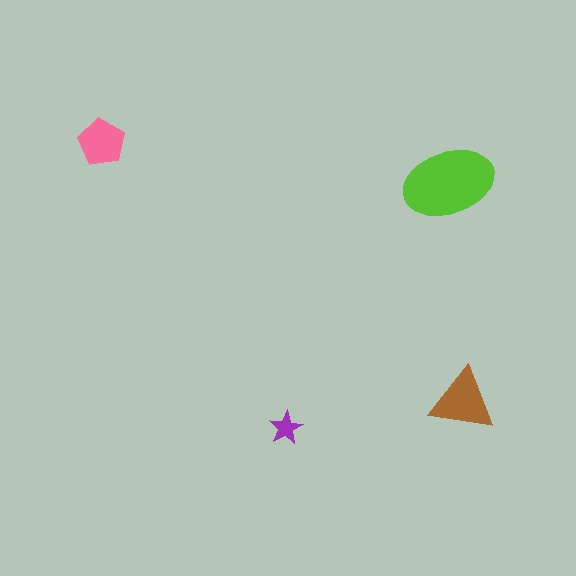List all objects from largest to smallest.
The lime ellipse, the brown triangle, the pink pentagon, the purple star.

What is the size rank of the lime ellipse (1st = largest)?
1st.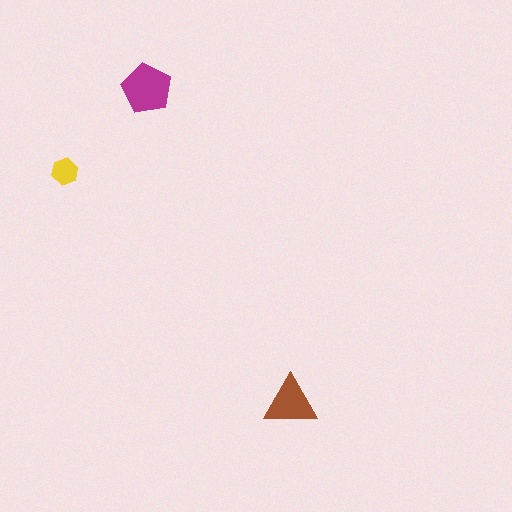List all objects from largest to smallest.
The magenta pentagon, the brown triangle, the yellow hexagon.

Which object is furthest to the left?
The yellow hexagon is leftmost.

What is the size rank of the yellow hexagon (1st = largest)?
3rd.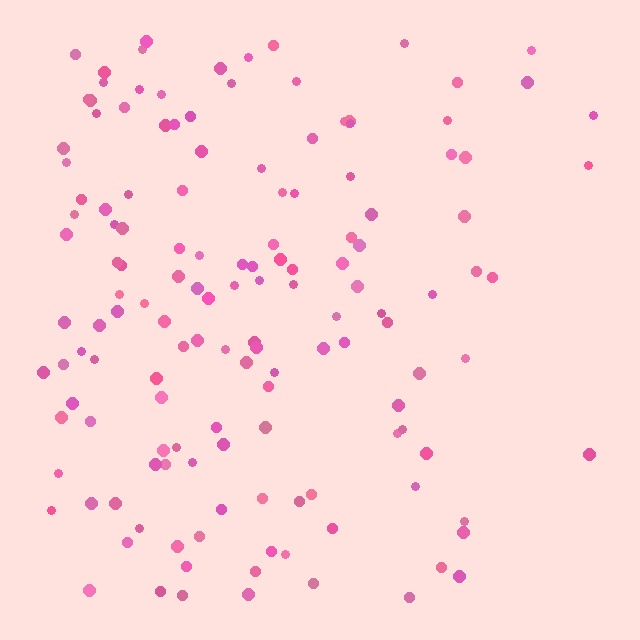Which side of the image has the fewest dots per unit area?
The right.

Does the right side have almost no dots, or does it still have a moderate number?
Still a moderate number, just noticeably fewer than the left.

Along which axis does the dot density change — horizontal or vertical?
Horizontal.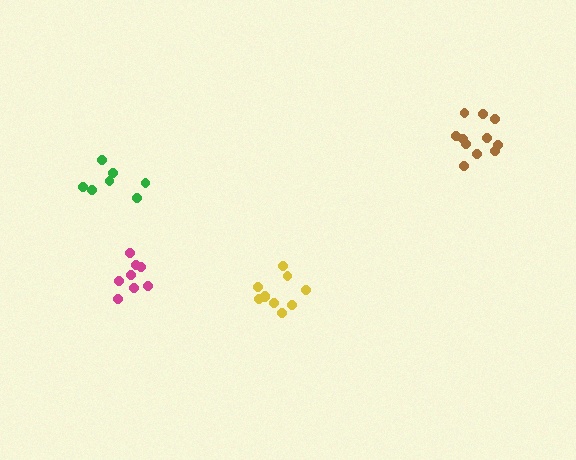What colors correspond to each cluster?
The clusters are colored: green, yellow, brown, magenta.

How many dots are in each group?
Group 1: 7 dots, Group 2: 10 dots, Group 3: 11 dots, Group 4: 8 dots (36 total).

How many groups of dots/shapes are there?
There are 4 groups.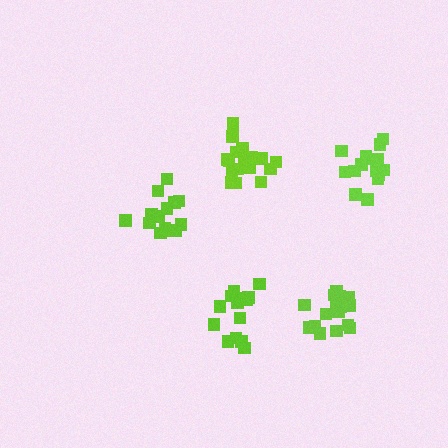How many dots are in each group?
Group 1: 17 dots, Group 2: 17 dots, Group 3: 14 dots, Group 4: 15 dots, Group 5: 14 dots (77 total).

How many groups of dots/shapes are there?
There are 5 groups.